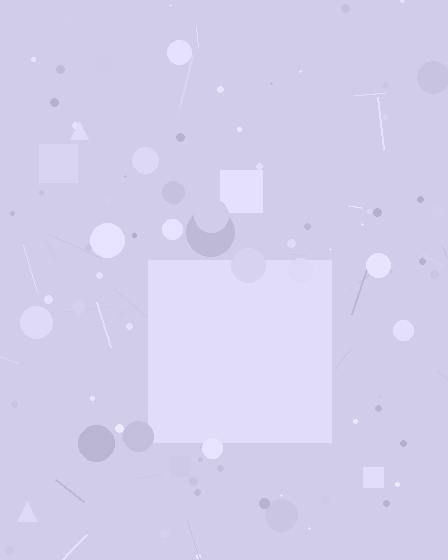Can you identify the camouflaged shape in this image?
The camouflaged shape is a square.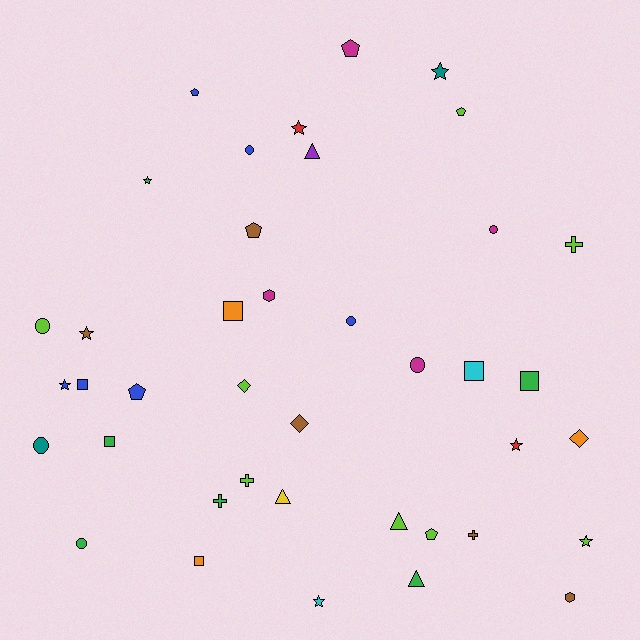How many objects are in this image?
There are 40 objects.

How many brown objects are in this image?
There are 5 brown objects.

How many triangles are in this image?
There are 4 triangles.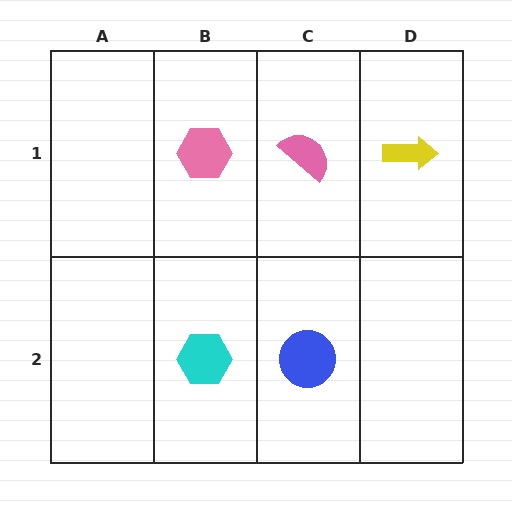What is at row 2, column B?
A cyan hexagon.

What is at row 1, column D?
A yellow arrow.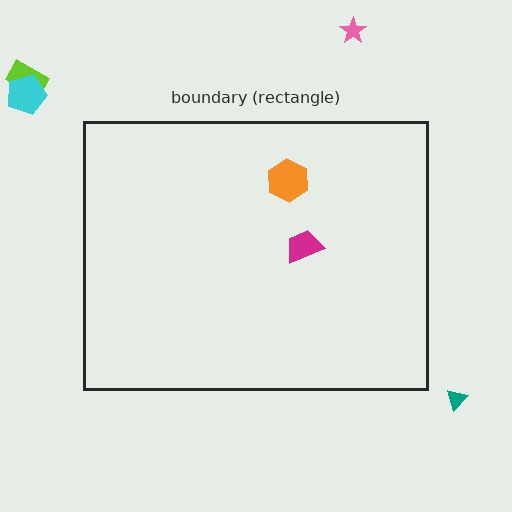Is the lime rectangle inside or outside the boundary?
Outside.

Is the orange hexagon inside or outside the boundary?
Inside.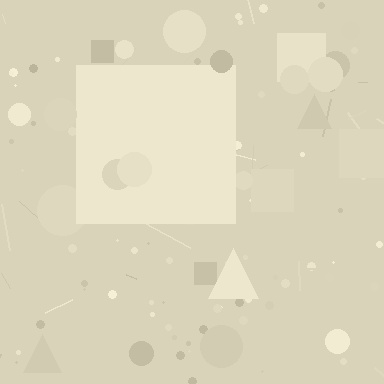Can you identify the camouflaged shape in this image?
The camouflaged shape is a square.